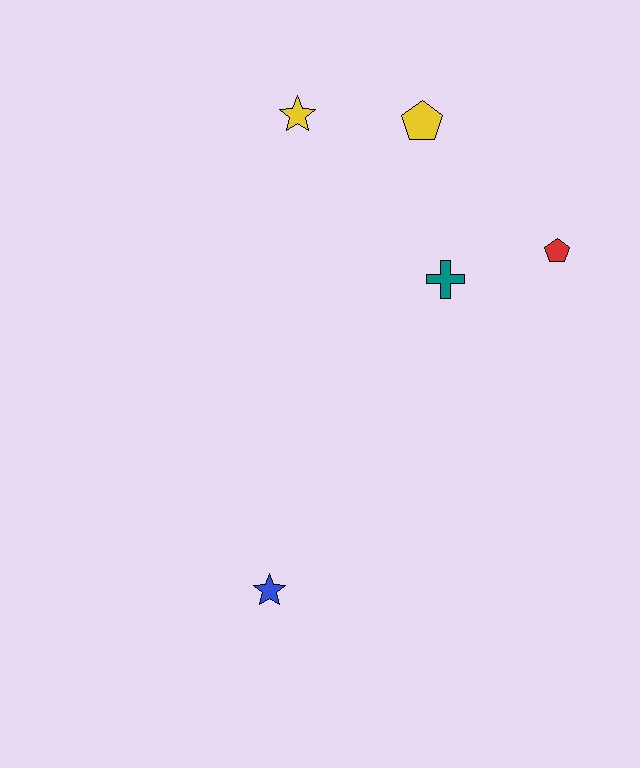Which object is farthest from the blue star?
The yellow pentagon is farthest from the blue star.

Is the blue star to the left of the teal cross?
Yes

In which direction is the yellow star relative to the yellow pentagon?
The yellow star is to the left of the yellow pentagon.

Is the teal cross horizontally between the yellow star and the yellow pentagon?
No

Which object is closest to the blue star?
The teal cross is closest to the blue star.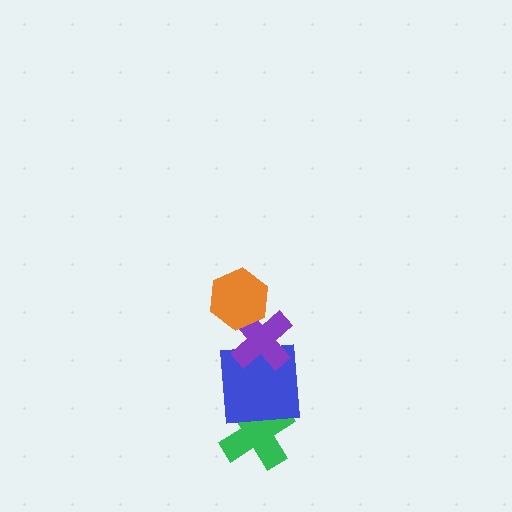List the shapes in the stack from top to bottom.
From top to bottom: the orange hexagon, the purple cross, the blue square, the green cross.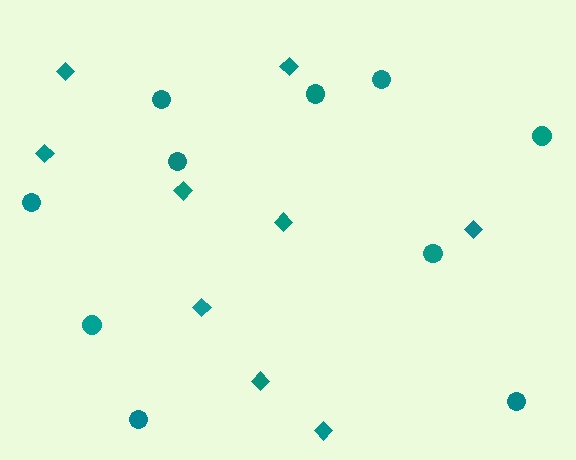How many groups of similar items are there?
There are 2 groups: one group of diamonds (9) and one group of circles (10).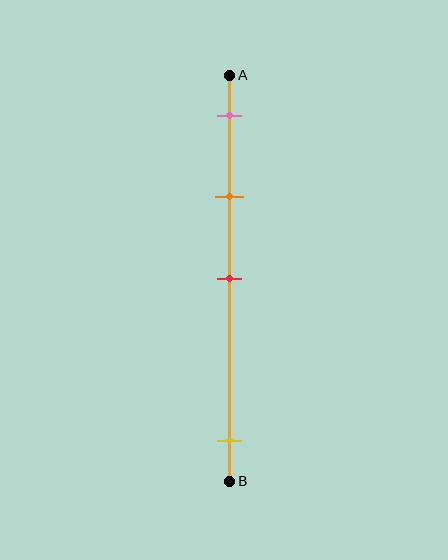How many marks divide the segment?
There are 4 marks dividing the segment.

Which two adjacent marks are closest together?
The pink and orange marks are the closest adjacent pair.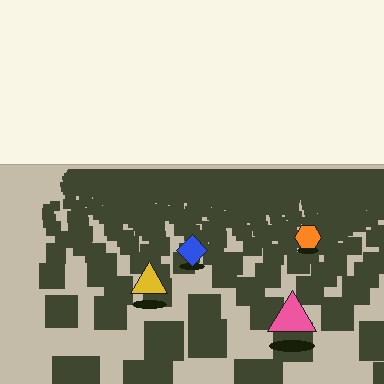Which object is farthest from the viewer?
The orange hexagon is farthest from the viewer. It appears smaller and the ground texture around it is denser.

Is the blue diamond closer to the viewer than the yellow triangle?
No. The yellow triangle is closer — you can tell from the texture gradient: the ground texture is coarser near it.